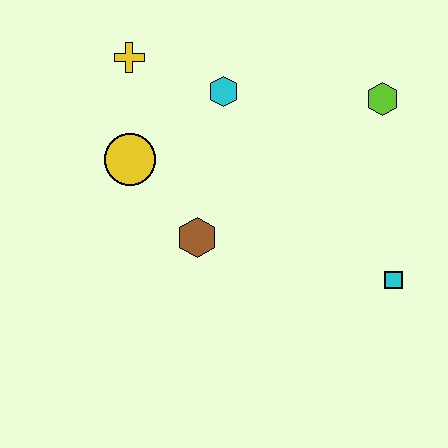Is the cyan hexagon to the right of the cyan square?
No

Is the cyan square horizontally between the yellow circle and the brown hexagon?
No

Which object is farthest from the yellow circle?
The cyan square is farthest from the yellow circle.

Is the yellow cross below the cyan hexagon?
No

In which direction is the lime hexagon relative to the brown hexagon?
The lime hexagon is to the right of the brown hexagon.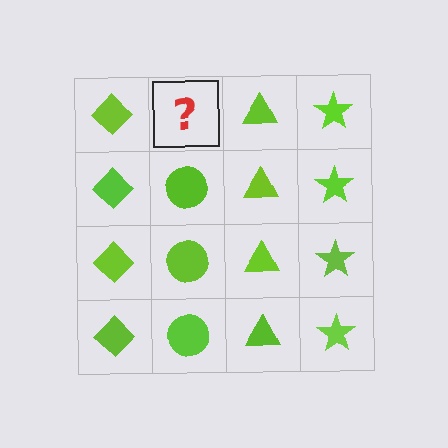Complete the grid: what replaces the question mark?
The question mark should be replaced with a lime circle.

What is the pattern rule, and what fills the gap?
The rule is that each column has a consistent shape. The gap should be filled with a lime circle.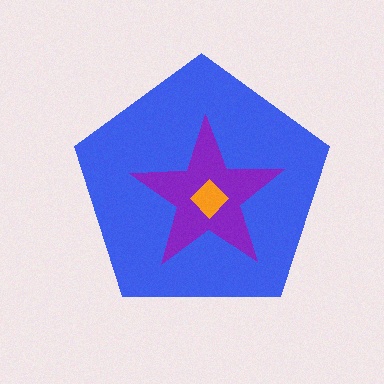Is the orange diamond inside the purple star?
Yes.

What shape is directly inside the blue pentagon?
The purple star.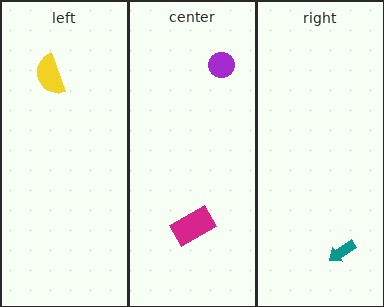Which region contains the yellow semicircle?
The left region.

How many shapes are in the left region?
1.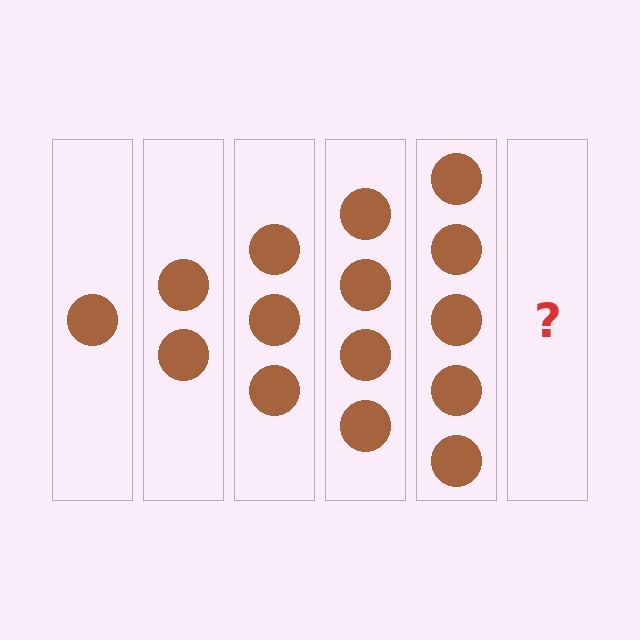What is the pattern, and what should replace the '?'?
The pattern is that each step adds one more circle. The '?' should be 6 circles.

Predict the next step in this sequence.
The next step is 6 circles.